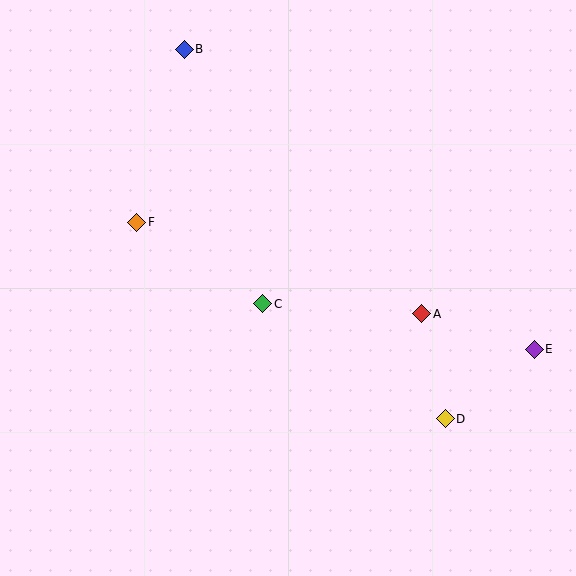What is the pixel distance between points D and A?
The distance between D and A is 108 pixels.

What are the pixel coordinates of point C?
Point C is at (263, 304).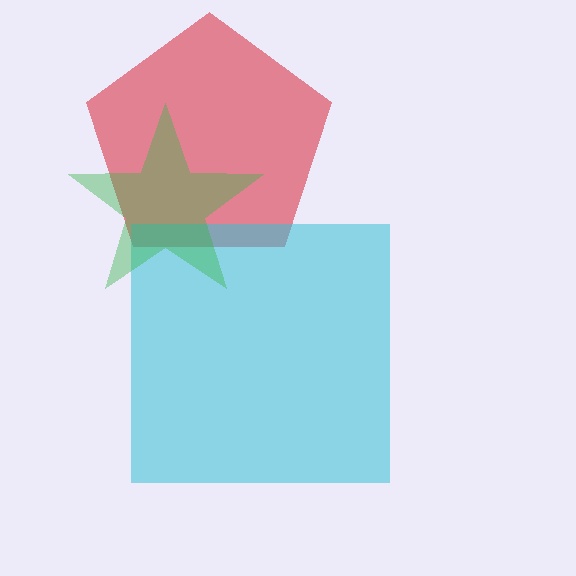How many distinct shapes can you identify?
There are 3 distinct shapes: a red pentagon, a cyan square, a green star.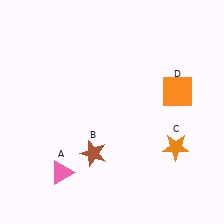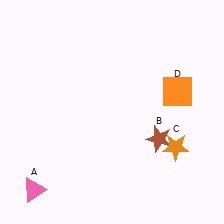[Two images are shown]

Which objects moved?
The objects that moved are: the pink triangle (A), the brown star (B).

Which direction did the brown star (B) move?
The brown star (B) moved right.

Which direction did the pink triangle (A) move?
The pink triangle (A) moved left.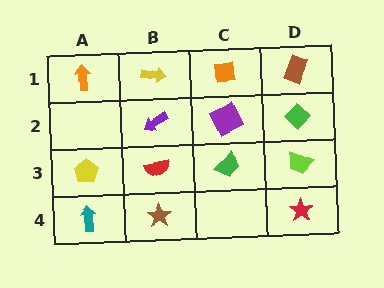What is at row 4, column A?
A teal arrow.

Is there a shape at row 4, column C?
No, that cell is empty.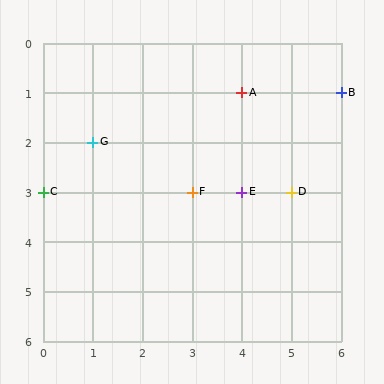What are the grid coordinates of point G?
Point G is at grid coordinates (1, 2).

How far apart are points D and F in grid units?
Points D and F are 2 columns apart.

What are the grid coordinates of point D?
Point D is at grid coordinates (5, 3).